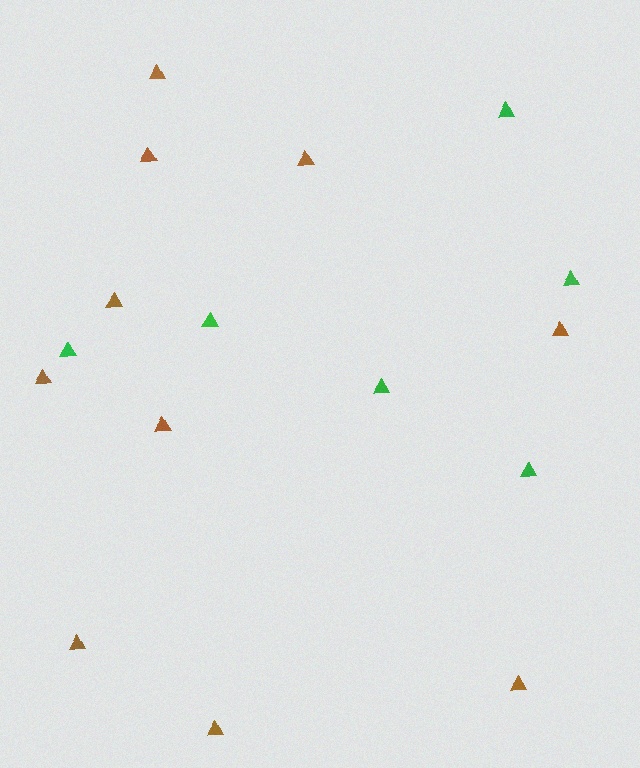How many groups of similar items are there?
There are 2 groups: one group of brown triangles (10) and one group of green triangles (6).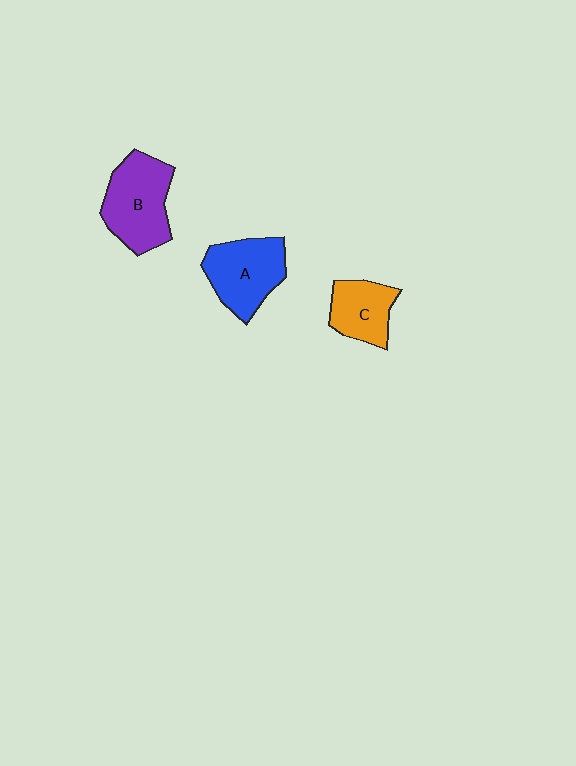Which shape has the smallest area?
Shape C (orange).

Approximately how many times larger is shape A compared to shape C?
Approximately 1.4 times.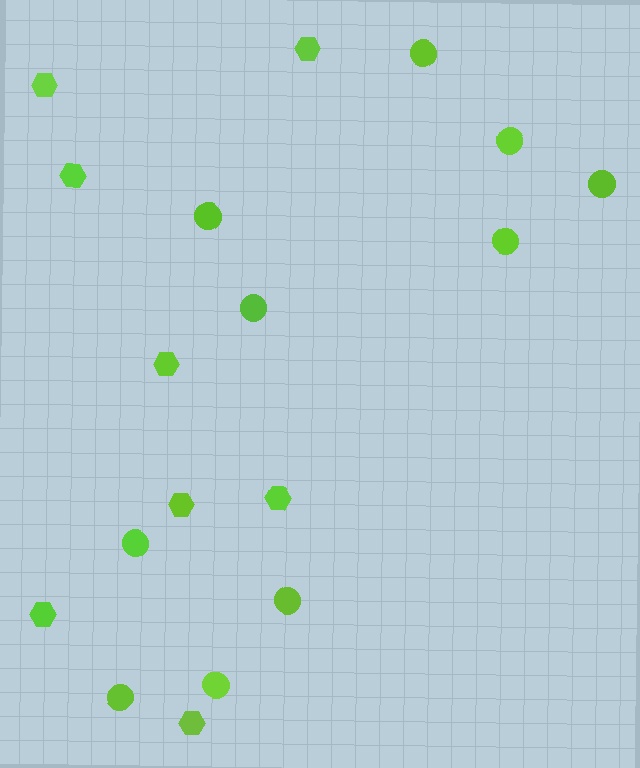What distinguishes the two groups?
There are 2 groups: one group of circles (10) and one group of hexagons (8).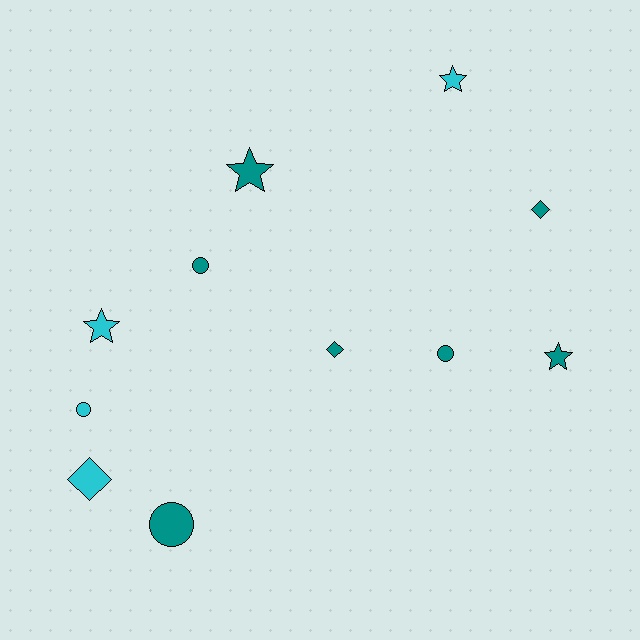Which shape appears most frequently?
Circle, with 4 objects.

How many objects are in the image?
There are 11 objects.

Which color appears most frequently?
Teal, with 7 objects.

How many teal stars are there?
There are 2 teal stars.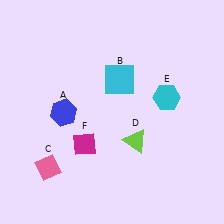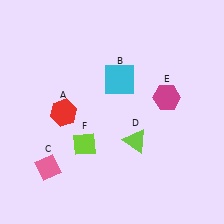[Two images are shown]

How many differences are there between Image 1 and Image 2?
There are 3 differences between the two images.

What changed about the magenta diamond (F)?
In Image 1, F is magenta. In Image 2, it changed to lime.